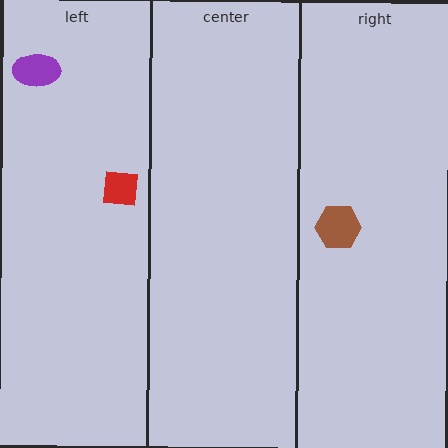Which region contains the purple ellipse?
The left region.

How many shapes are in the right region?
1.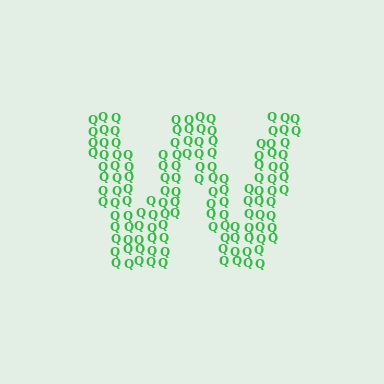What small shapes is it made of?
It is made of small letter Q's.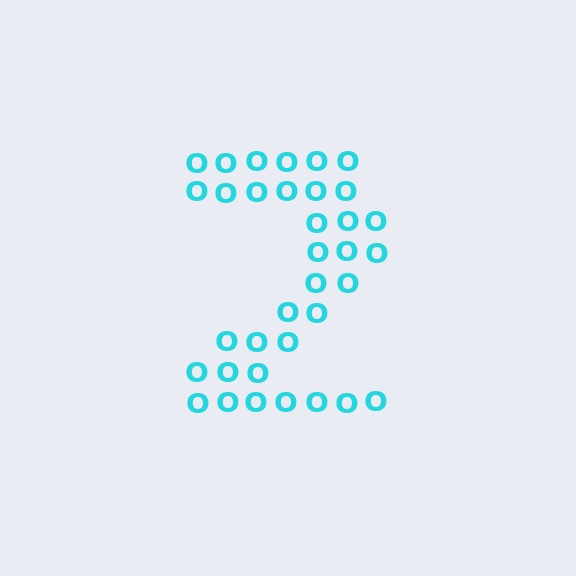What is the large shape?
The large shape is the digit 2.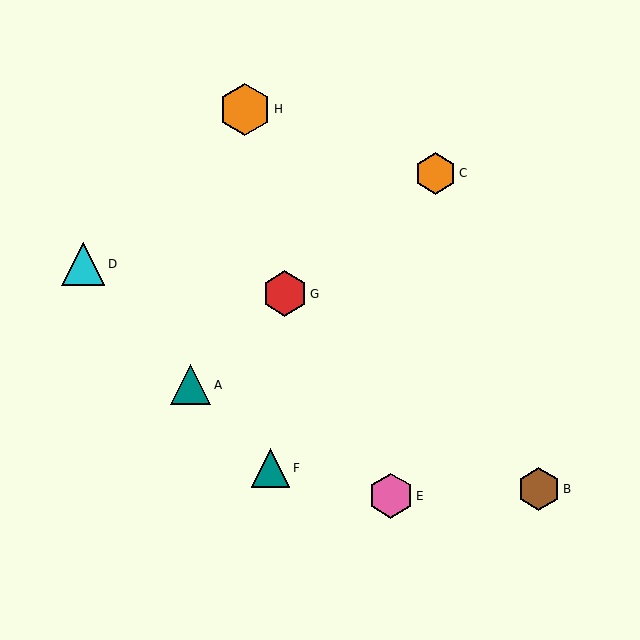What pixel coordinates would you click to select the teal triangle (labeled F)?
Click at (270, 468) to select the teal triangle F.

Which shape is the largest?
The orange hexagon (labeled H) is the largest.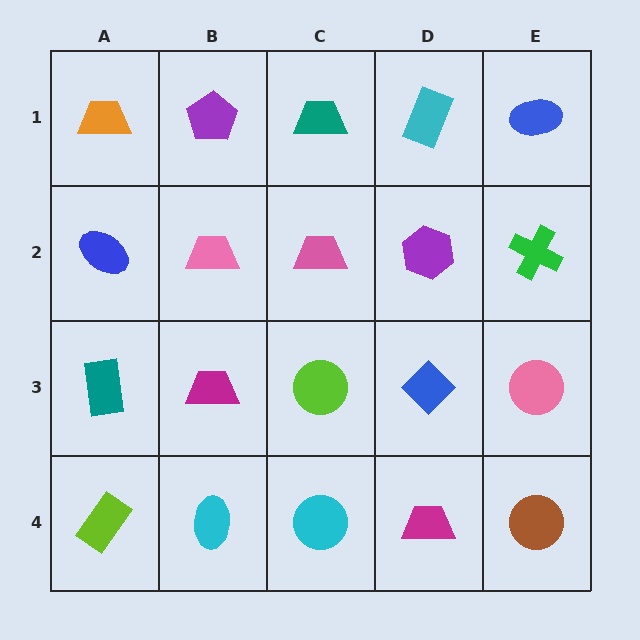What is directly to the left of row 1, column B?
An orange trapezoid.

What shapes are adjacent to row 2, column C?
A teal trapezoid (row 1, column C), a lime circle (row 3, column C), a pink trapezoid (row 2, column B), a purple hexagon (row 2, column D).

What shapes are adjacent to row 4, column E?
A pink circle (row 3, column E), a magenta trapezoid (row 4, column D).